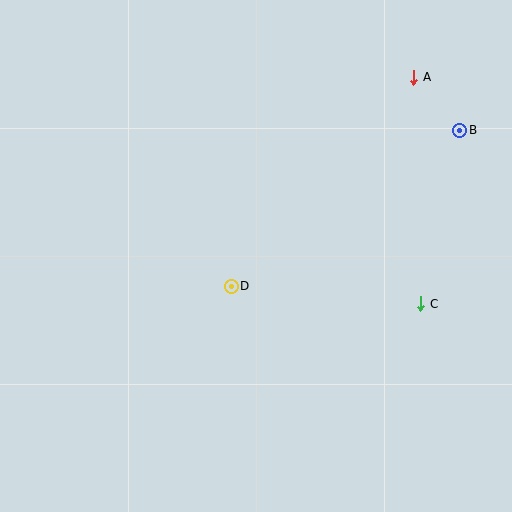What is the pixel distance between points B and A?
The distance between B and A is 70 pixels.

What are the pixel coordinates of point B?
Point B is at (460, 130).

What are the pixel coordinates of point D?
Point D is at (231, 286).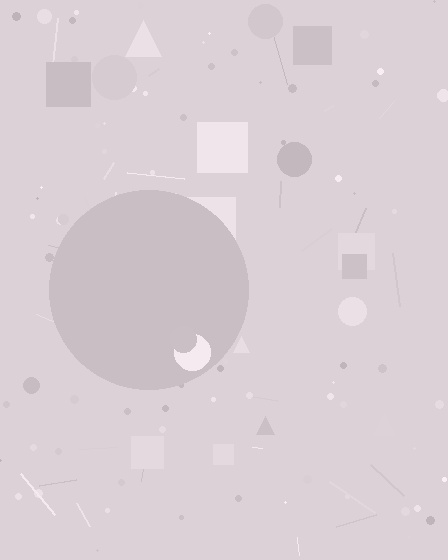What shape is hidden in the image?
A circle is hidden in the image.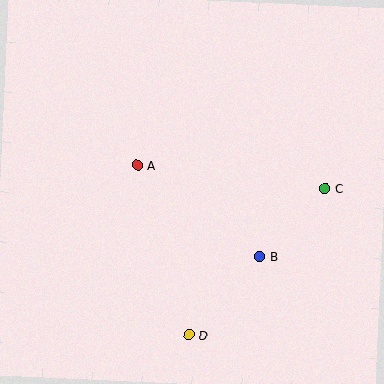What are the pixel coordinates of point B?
Point B is at (260, 256).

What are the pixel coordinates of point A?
Point A is at (137, 165).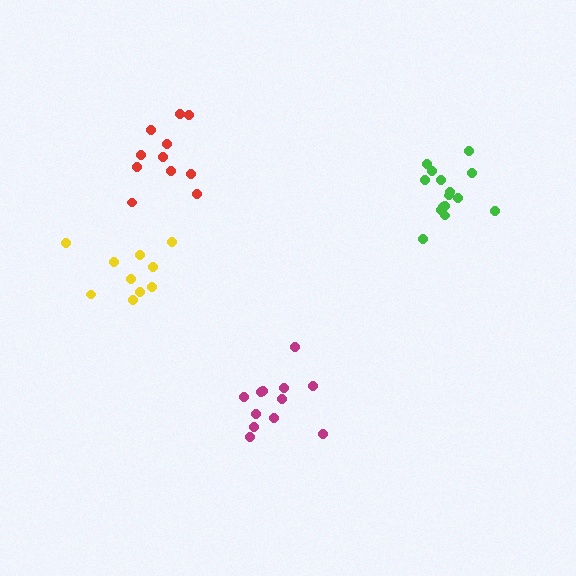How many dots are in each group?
Group 1: 12 dots, Group 2: 15 dots, Group 3: 10 dots, Group 4: 11 dots (48 total).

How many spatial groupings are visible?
There are 4 spatial groupings.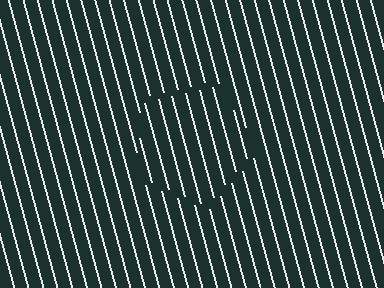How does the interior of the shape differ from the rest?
The interior of the shape contains the same grating, shifted by half a period — the contour is defined by the phase discontinuity where line-ends from the inner and outer gratings abut.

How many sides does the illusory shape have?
5 sides — the line-ends trace a pentagon.